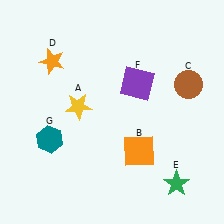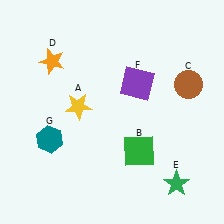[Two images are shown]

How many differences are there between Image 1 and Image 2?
There is 1 difference between the two images.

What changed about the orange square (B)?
In Image 1, B is orange. In Image 2, it changed to green.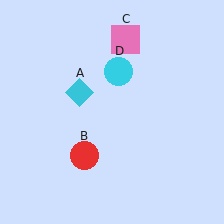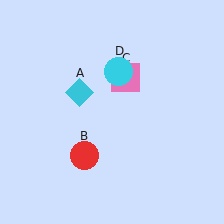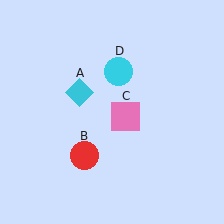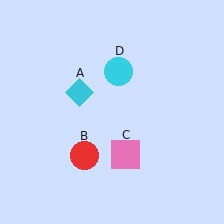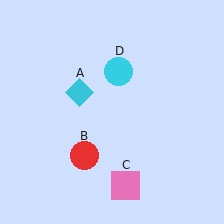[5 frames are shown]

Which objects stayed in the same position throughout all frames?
Cyan diamond (object A) and red circle (object B) and cyan circle (object D) remained stationary.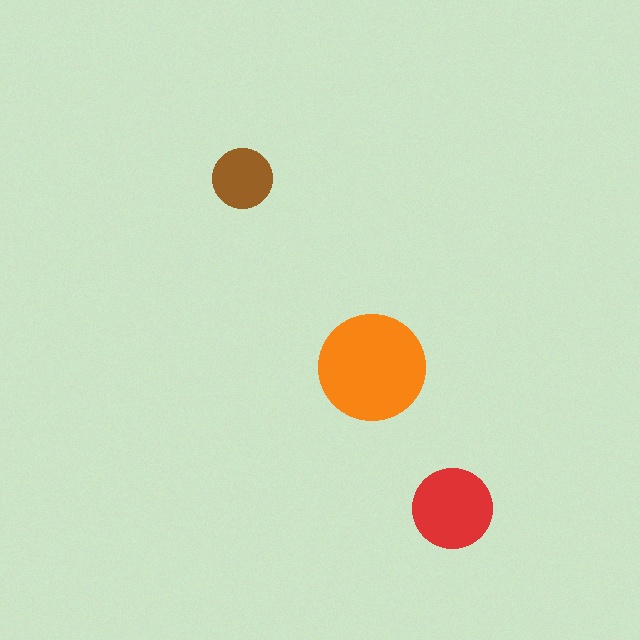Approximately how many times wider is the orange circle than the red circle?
About 1.5 times wider.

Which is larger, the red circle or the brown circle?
The red one.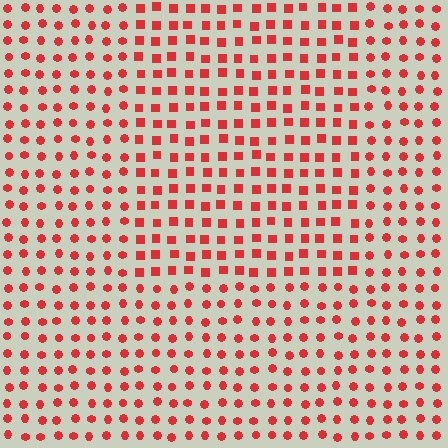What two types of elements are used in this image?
The image uses squares inside the rectangle region and circles outside it.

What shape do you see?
I see a rectangle.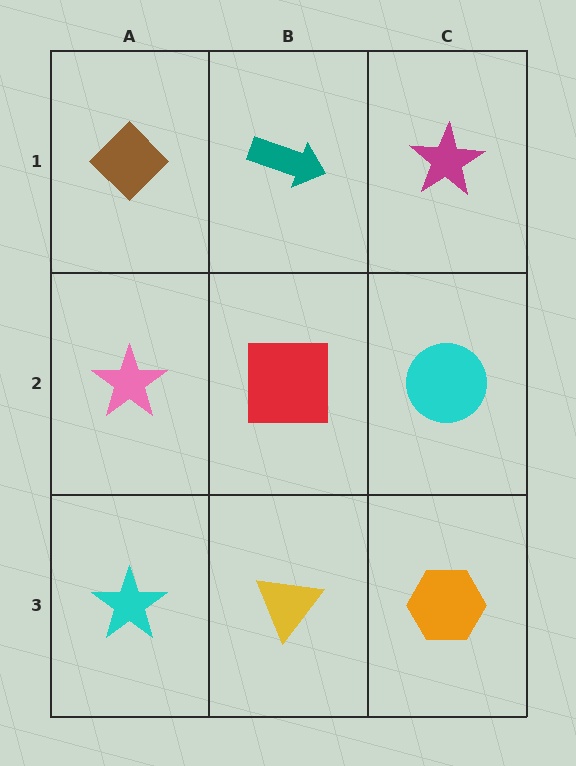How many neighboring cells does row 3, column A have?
2.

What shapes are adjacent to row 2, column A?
A brown diamond (row 1, column A), a cyan star (row 3, column A), a red square (row 2, column B).